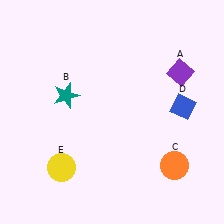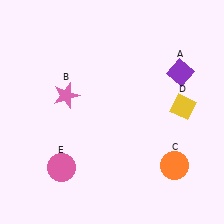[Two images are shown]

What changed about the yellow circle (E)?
In Image 1, E is yellow. In Image 2, it changed to pink.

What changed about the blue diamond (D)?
In Image 1, D is blue. In Image 2, it changed to yellow.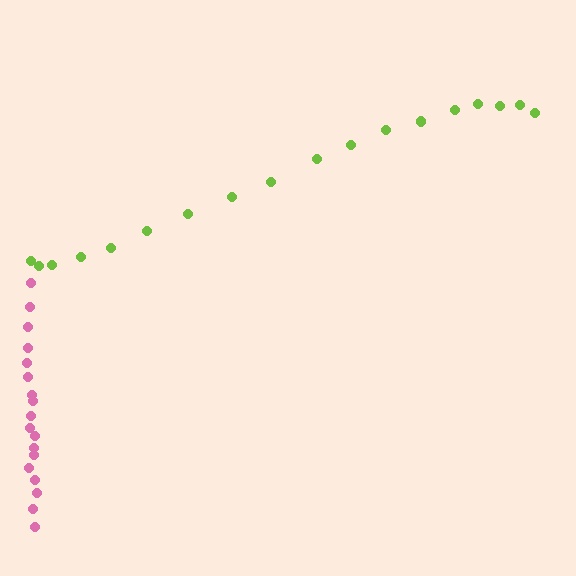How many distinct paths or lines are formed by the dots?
There are 2 distinct paths.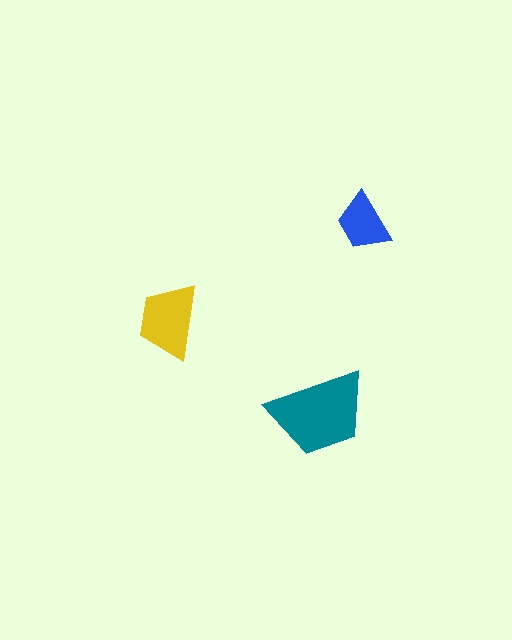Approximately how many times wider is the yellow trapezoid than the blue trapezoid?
About 1.5 times wider.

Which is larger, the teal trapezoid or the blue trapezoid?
The teal one.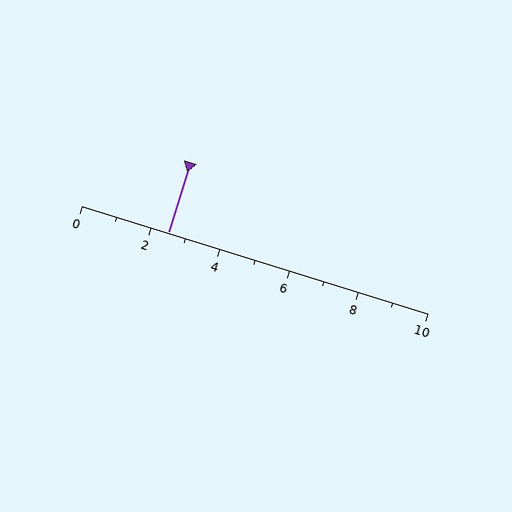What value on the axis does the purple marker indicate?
The marker indicates approximately 2.5.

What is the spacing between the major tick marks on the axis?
The major ticks are spaced 2 apart.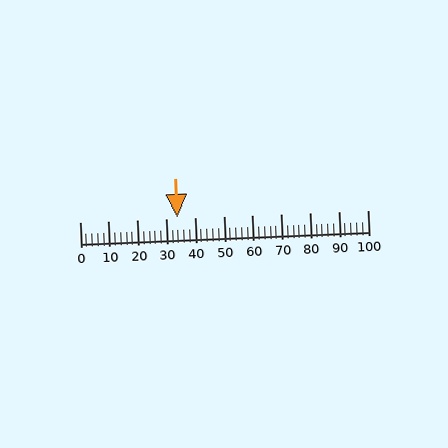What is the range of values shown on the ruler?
The ruler shows values from 0 to 100.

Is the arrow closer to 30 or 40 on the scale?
The arrow is closer to 30.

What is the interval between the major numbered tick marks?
The major tick marks are spaced 10 units apart.